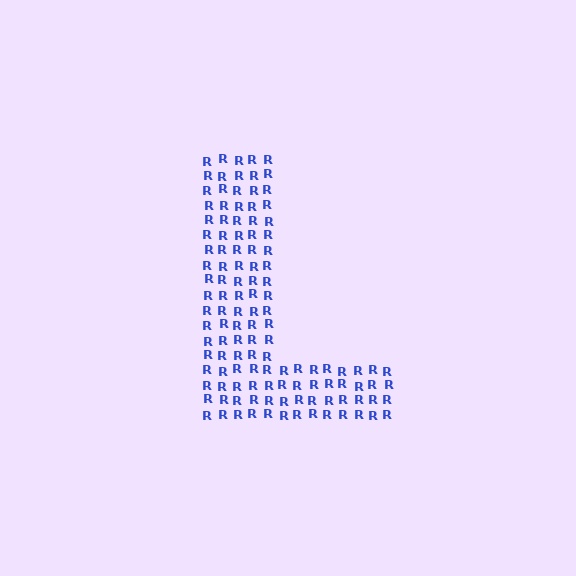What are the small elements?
The small elements are letter R's.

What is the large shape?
The large shape is the letter L.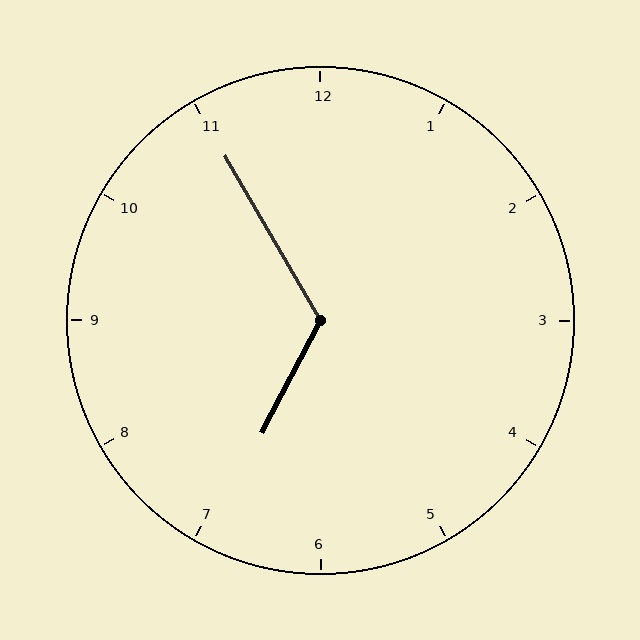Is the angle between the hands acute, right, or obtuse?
It is obtuse.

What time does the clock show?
6:55.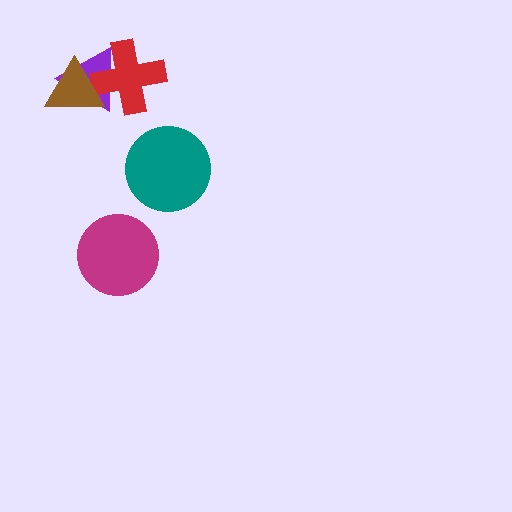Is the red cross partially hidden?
Yes, it is partially covered by another shape.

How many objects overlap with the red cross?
2 objects overlap with the red cross.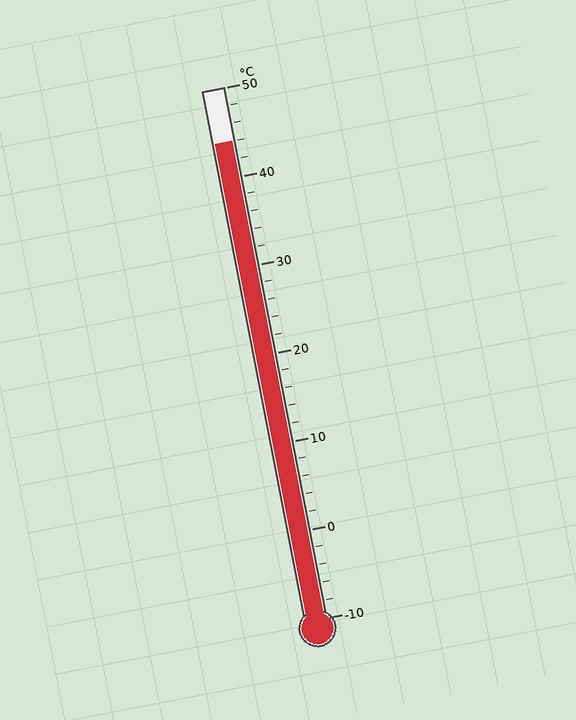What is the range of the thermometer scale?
The thermometer scale ranges from -10°C to 50°C.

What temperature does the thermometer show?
The thermometer shows approximately 44°C.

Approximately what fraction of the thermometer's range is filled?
The thermometer is filled to approximately 90% of its range.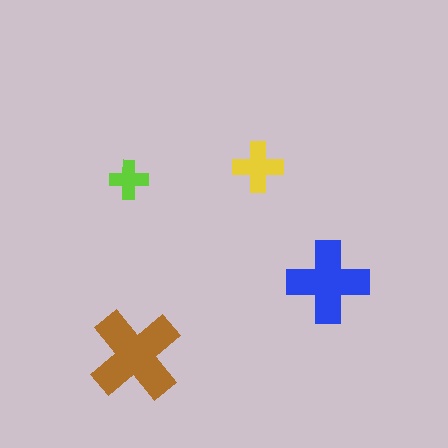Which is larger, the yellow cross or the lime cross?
The yellow one.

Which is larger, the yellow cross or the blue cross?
The blue one.